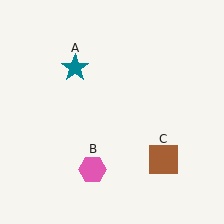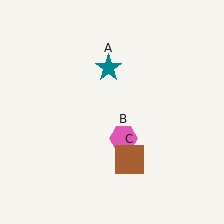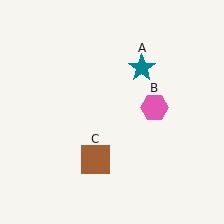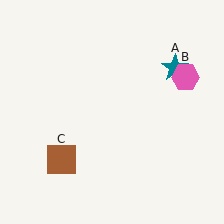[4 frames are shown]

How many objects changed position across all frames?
3 objects changed position: teal star (object A), pink hexagon (object B), brown square (object C).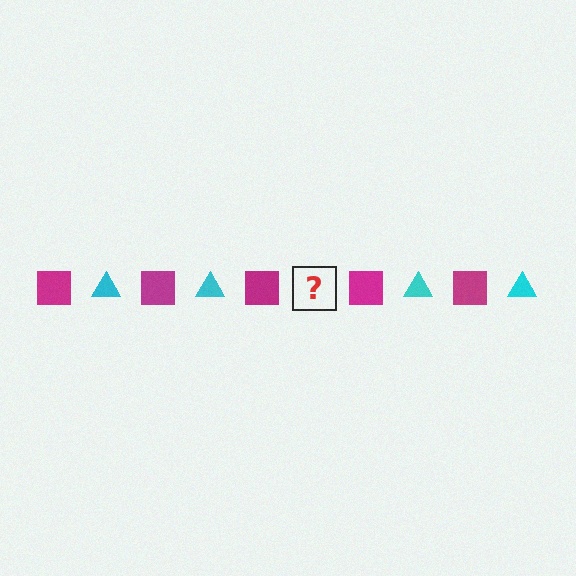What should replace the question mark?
The question mark should be replaced with a cyan triangle.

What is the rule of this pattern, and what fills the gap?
The rule is that the pattern alternates between magenta square and cyan triangle. The gap should be filled with a cyan triangle.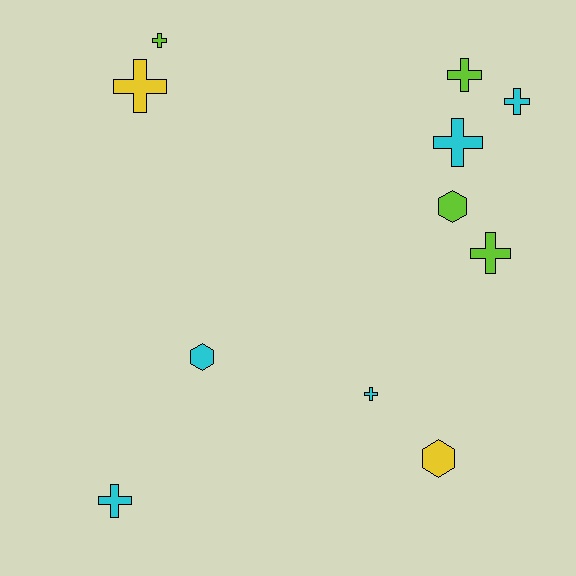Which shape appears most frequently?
Cross, with 8 objects.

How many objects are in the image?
There are 11 objects.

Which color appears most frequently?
Cyan, with 5 objects.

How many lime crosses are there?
There are 3 lime crosses.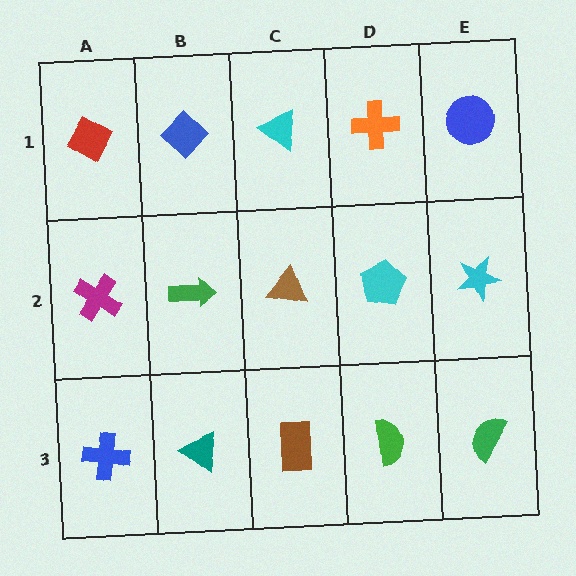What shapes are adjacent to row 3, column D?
A cyan pentagon (row 2, column D), a brown rectangle (row 3, column C), a green semicircle (row 3, column E).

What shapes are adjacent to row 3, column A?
A magenta cross (row 2, column A), a teal triangle (row 3, column B).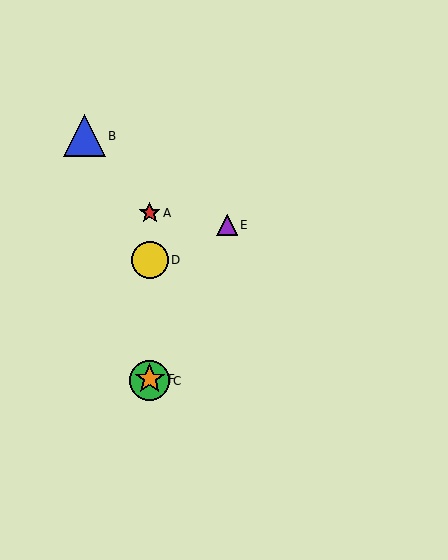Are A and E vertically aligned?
No, A is at x≈150 and E is at x≈227.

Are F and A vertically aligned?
Yes, both are at x≈150.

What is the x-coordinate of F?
Object F is at x≈150.